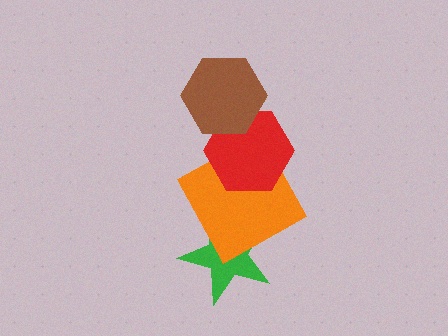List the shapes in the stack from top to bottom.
From top to bottom: the brown hexagon, the red hexagon, the orange square, the green star.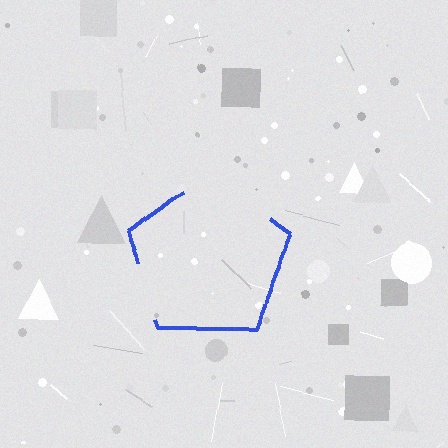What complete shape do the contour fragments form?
The contour fragments form a pentagon.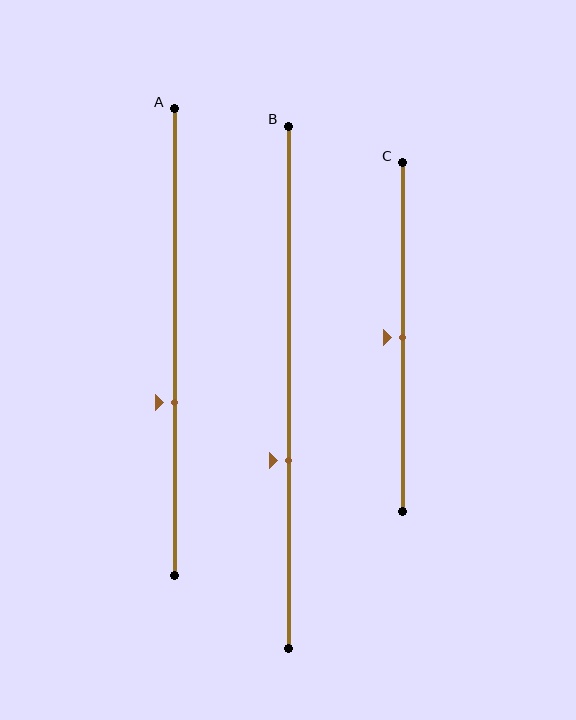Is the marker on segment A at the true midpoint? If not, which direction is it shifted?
No, the marker on segment A is shifted downward by about 13% of the segment length.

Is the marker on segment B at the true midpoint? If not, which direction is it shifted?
No, the marker on segment B is shifted downward by about 14% of the segment length.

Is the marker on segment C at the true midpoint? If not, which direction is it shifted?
Yes, the marker on segment C is at the true midpoint.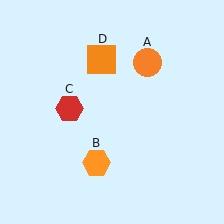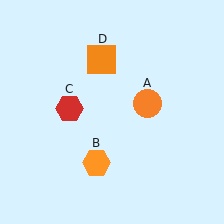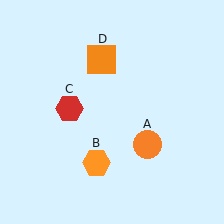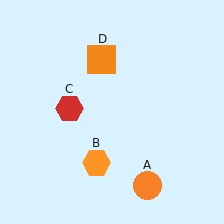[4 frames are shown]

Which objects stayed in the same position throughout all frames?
Orange hexagon (object B) and red hexagon (object C) and orange square (object D) remained stationary.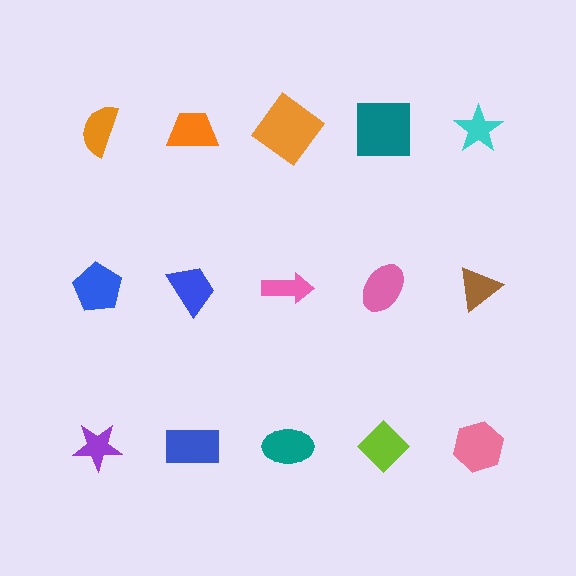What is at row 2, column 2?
A blue trapezoid.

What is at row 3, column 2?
A blue rectangle.